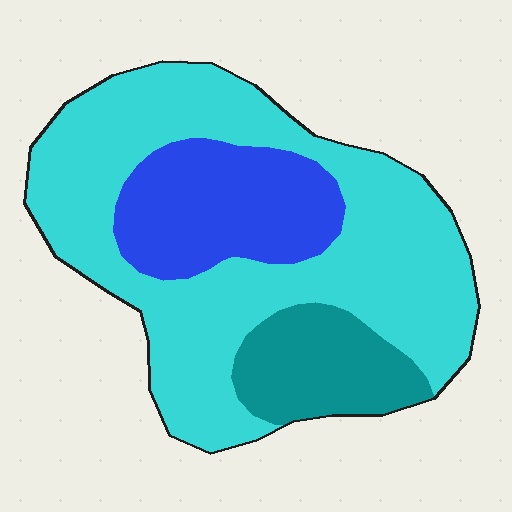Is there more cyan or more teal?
Cyan.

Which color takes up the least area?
Teal, at roughly 15%.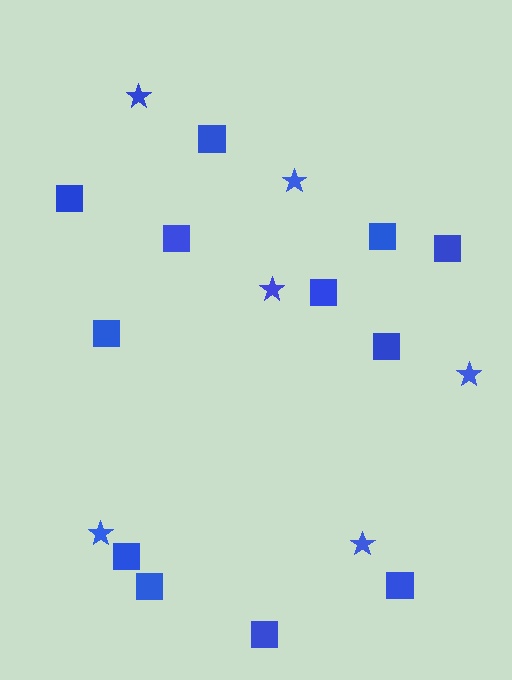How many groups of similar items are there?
There are 2 groups: one group of stars (6) and one group of squares (12).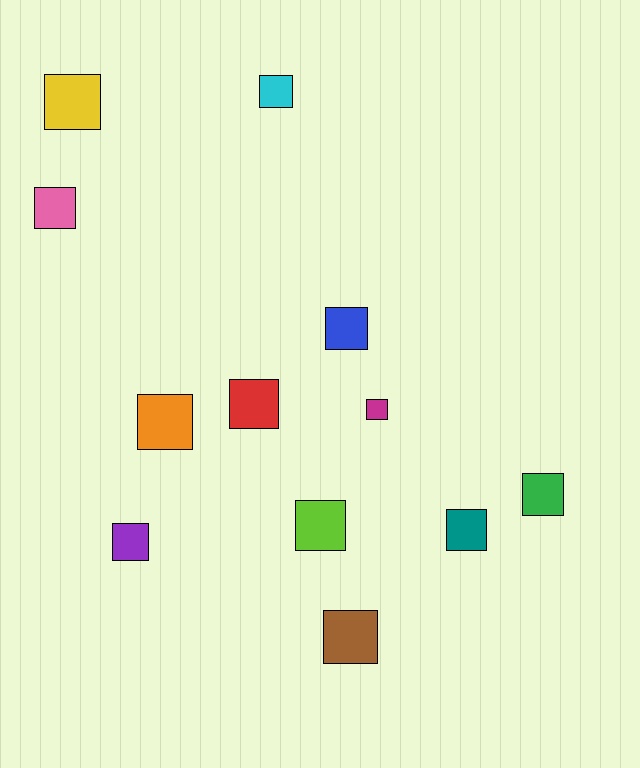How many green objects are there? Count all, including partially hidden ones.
There is 1 green object.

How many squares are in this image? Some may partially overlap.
There are 12 squares.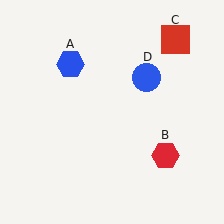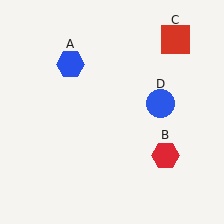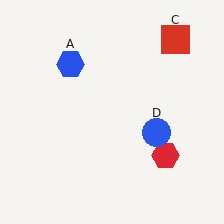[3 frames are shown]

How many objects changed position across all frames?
1 object changed position: blue circle (object D).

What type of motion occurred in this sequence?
The blue circle (object D) rotated clockwise around the center of the scene.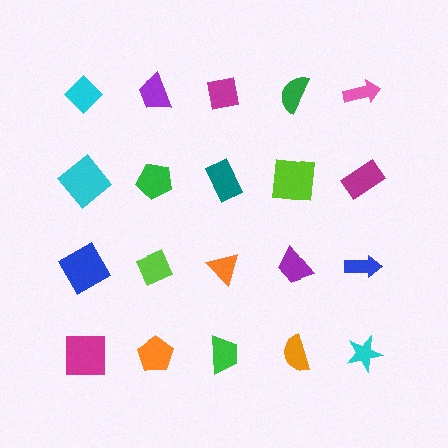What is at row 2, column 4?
A lime square.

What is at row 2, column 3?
A teal rectangle.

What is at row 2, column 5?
A magenta rectangle.